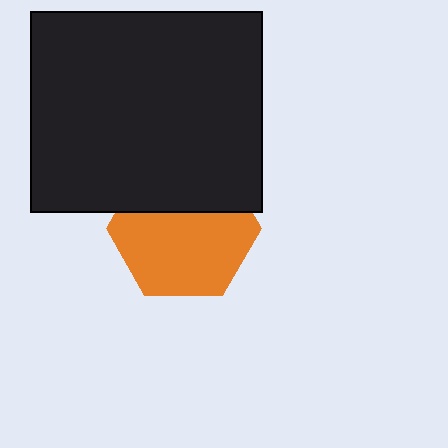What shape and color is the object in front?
The object in front is a black rectangle.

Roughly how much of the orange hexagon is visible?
About half of it is visible (roughly 64%).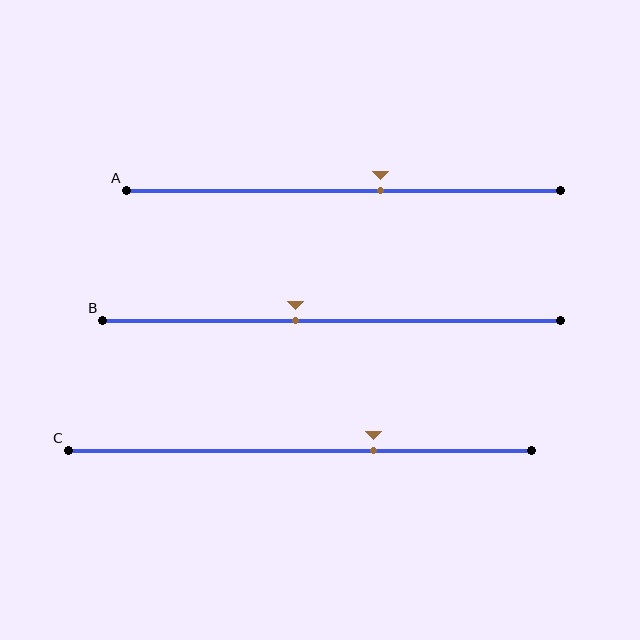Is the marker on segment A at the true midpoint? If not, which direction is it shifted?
No, the marker on segment A is shifted to the right by about 8% of the segment length.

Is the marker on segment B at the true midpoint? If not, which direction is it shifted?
No, the marker on segment B is shifted to the left by about 8% of the segment length.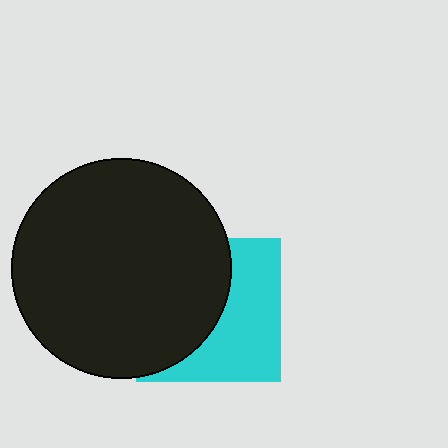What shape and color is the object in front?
The object in front is a black circle.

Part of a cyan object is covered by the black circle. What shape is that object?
It is a square.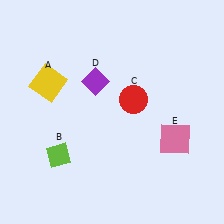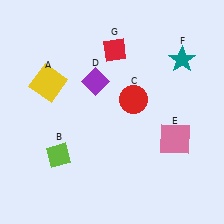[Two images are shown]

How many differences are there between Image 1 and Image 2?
There are 2 differences between the two images.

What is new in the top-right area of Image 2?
A teal star (F) was added in the top-right area of Image 2.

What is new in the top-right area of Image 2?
A red diamond (G) was added in the top-right area of Image 2.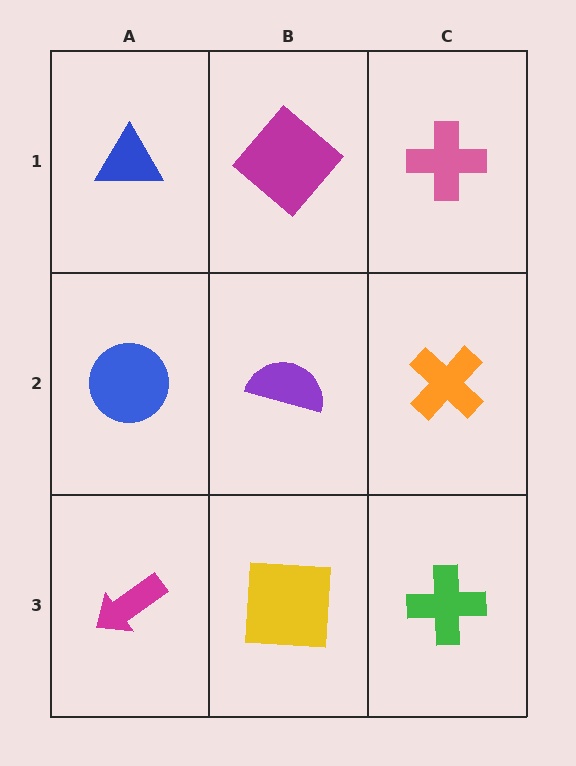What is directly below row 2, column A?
A magenta arrow.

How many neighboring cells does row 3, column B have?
3.